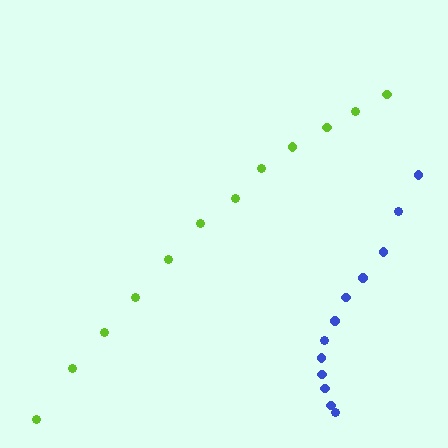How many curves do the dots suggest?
There are 2 distinct paths.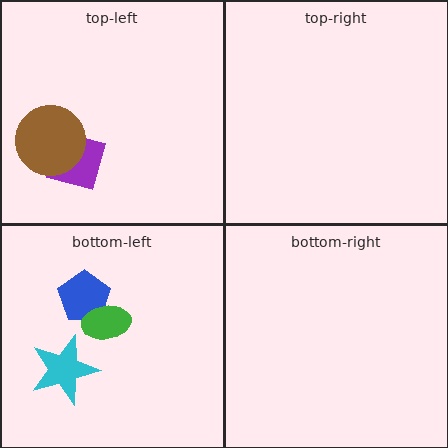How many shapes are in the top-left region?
2.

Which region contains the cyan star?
The bottom-left region.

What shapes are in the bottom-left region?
The blue pentagon, the green ellipse, the cyan star.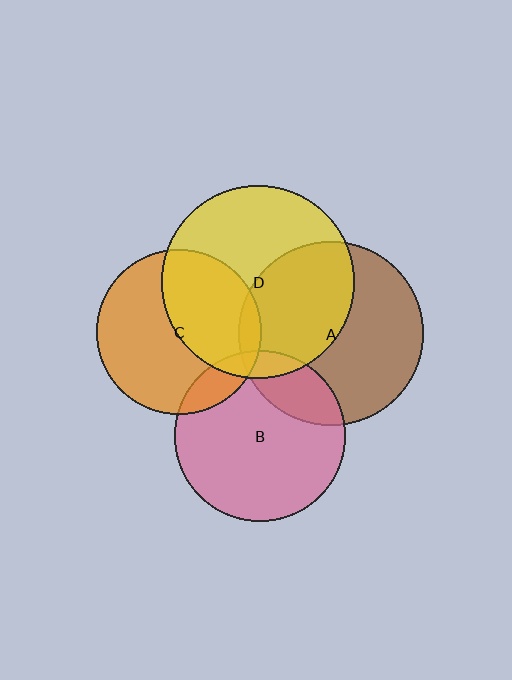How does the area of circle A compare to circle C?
Approximately 1.2 times.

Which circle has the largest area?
Circle D (yellow).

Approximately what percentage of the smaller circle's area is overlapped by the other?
Approximately 45%.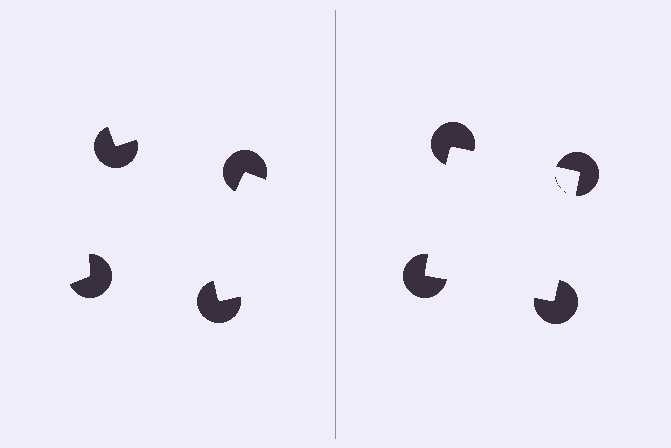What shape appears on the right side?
An illusory square.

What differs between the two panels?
The pac-man discs are positioned identically on both sides; only the wedge orientations differ. On the right they align to a square; on the left they are misaligned.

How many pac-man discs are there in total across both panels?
8 — 4 on each side.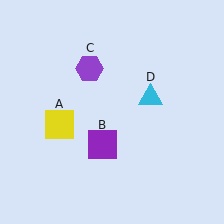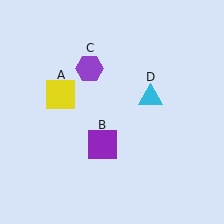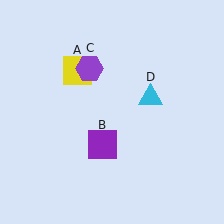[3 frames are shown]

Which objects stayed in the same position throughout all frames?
Purple square (object B) and purple hexagon (object C) and cyan triangle (object D) remained stationary.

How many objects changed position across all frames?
1 object changed position: yellow square (object A).